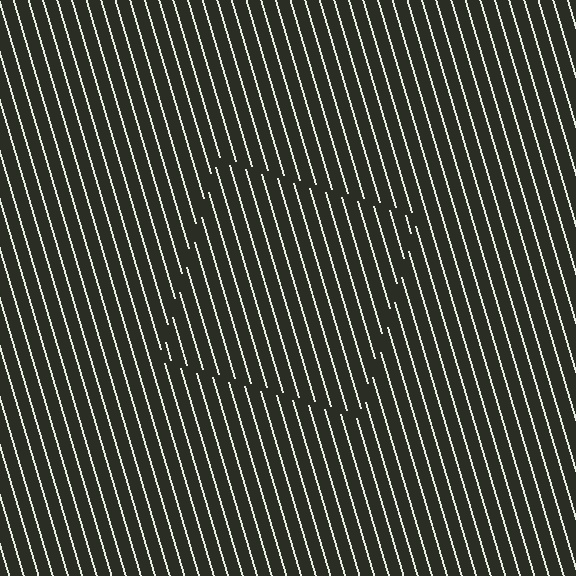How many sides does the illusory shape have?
4 sides — the line-ends trace a square.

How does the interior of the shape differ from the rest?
The interior of the shape contains the same grating, shifted by half a period — the contour is defined by the phase discontinuity where line-ends from the inner and outer gratings abut.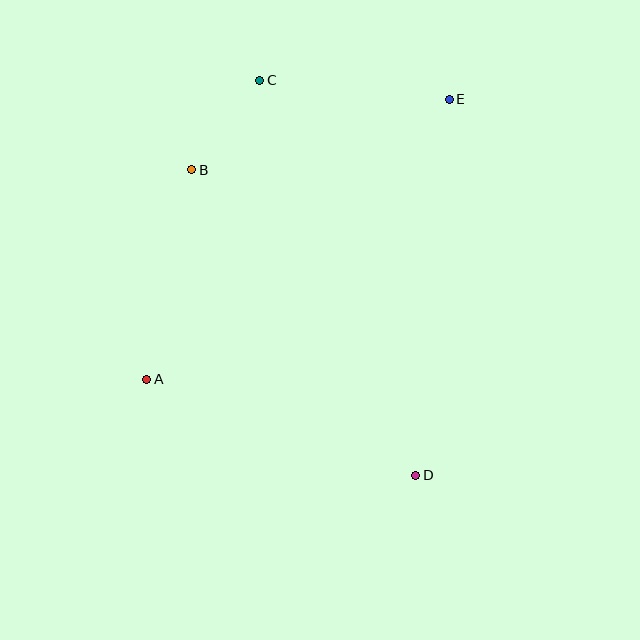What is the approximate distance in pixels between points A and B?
The distance between A and B is approximately 214 pixels.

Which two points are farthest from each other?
Points C and D are farthest from each other.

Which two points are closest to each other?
Points B and C are closest to each other.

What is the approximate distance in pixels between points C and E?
The distance between C and E is approximately 190 pixels.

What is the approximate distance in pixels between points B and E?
The distance between B and E is approximately 267 pixels.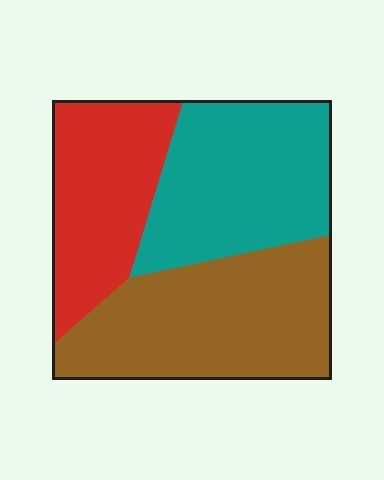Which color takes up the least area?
Red, at roughly 25%.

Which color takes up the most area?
Brown, at roughly 40%.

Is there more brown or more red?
Brown.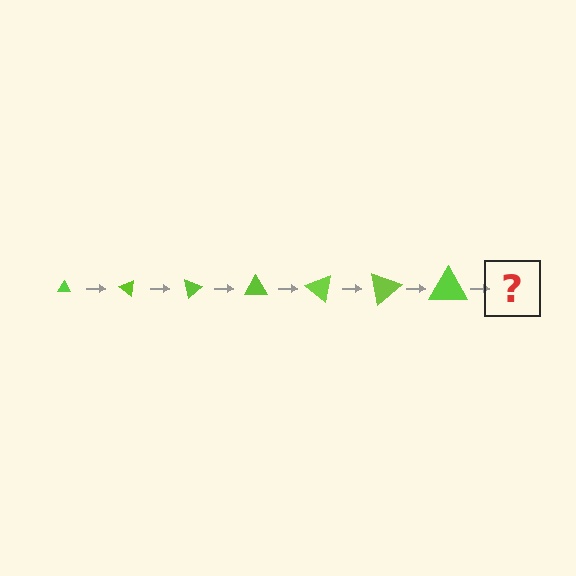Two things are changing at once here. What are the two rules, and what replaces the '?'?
The two rules are that the triangle grows larger each step and it rotates 40 degrees each step. The '?' should be a triangle, larger than the previous one and rotated 280 degrees from the start.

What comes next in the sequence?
The next element should be a triangle, larger than the previous one and rotated 280 degrees from the start.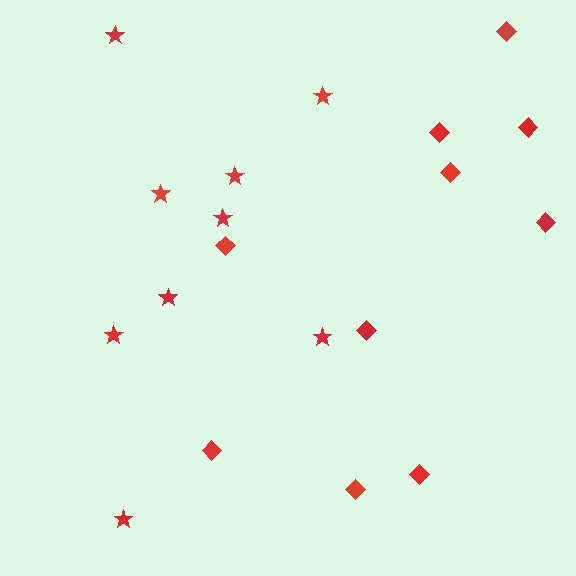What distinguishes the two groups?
There are 2 groups: one group of diamonds (10) and one group of stars (9).